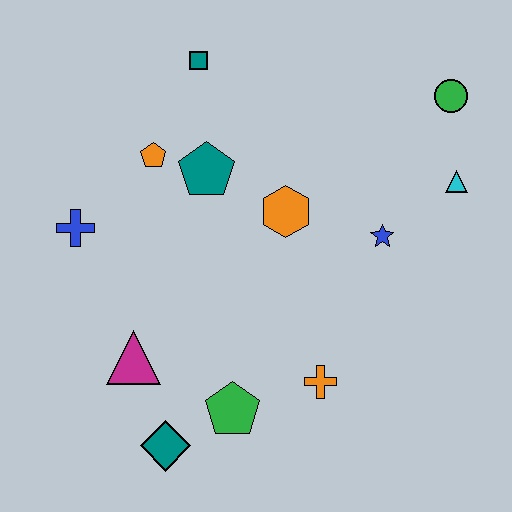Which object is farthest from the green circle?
The teal diamond is farthest from the green circle.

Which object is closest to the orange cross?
The green pentagon is closest to the orange cross.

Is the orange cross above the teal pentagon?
No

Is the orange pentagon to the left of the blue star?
Yes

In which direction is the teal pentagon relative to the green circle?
The teal pentagon is to the left of the green circle.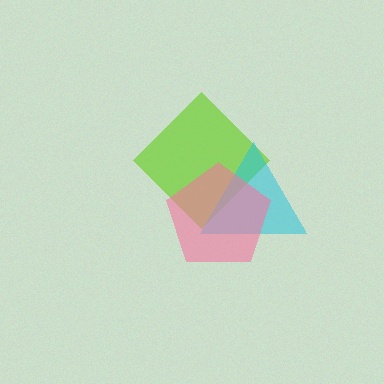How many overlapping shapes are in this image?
There are 3 overlapping shapes in the image.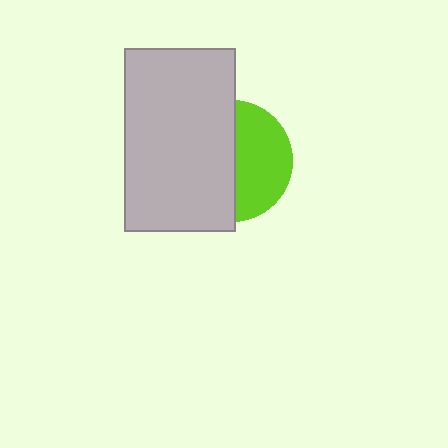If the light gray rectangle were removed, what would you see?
You would see the complete lime circle.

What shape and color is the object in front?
The object in front is a light gray rectangle.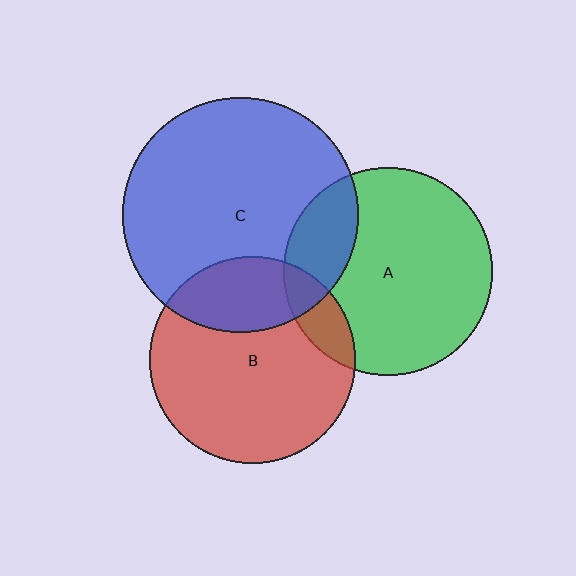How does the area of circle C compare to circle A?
Approximately 1.3 times.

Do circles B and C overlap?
Yes.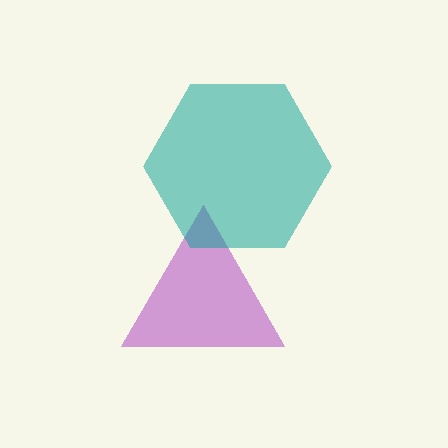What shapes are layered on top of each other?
The layered shapes are: a purple triangle, a teal hexagon.